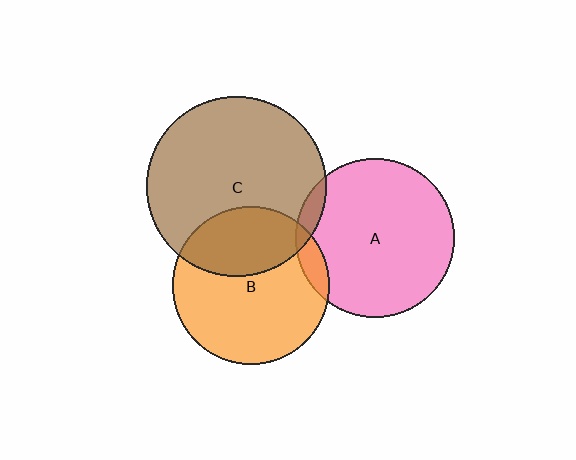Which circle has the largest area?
Circle C (brown).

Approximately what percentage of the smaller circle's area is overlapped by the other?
Approximately 35%.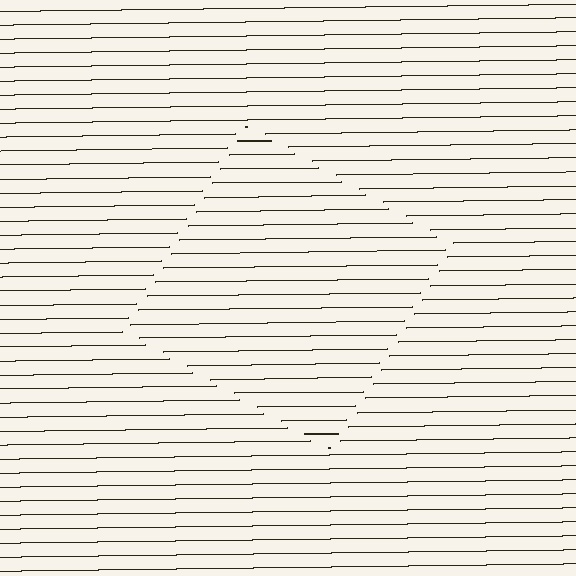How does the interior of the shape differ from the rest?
The interior of the shape contains the same grating, shifted by half a period — the contour is defined by the phase discontinuity where line-ends from the inner and outer gratings abut.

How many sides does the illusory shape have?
4 sides — the line-ends trace a square.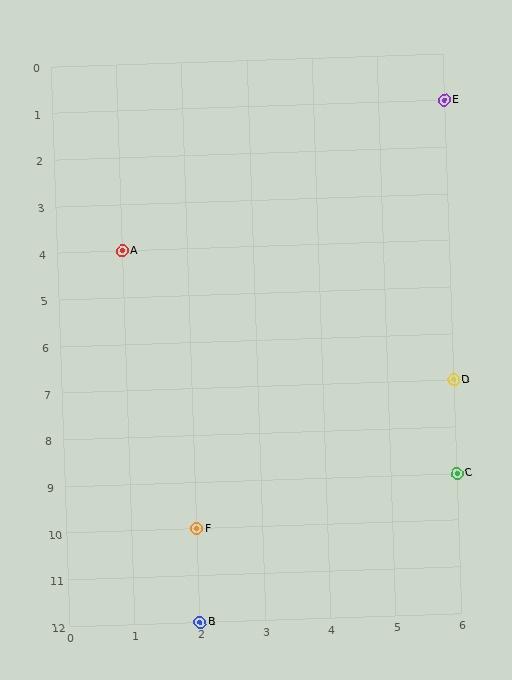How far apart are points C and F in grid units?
Points C and F are 4 columns and 1 row apart (about 4.1 grid units diagonally).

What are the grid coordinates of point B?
Point B is at grid coordinates (2, 12).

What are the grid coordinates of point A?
Point A is at grid coordinates (1, 4).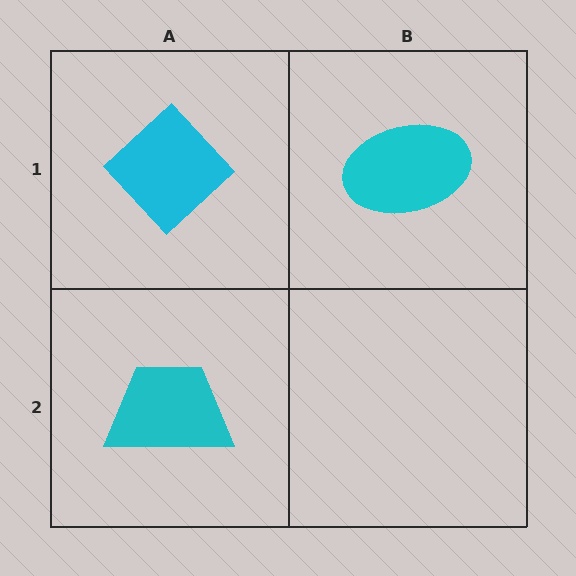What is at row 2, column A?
A cyan trapezoid.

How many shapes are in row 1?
2 shapes.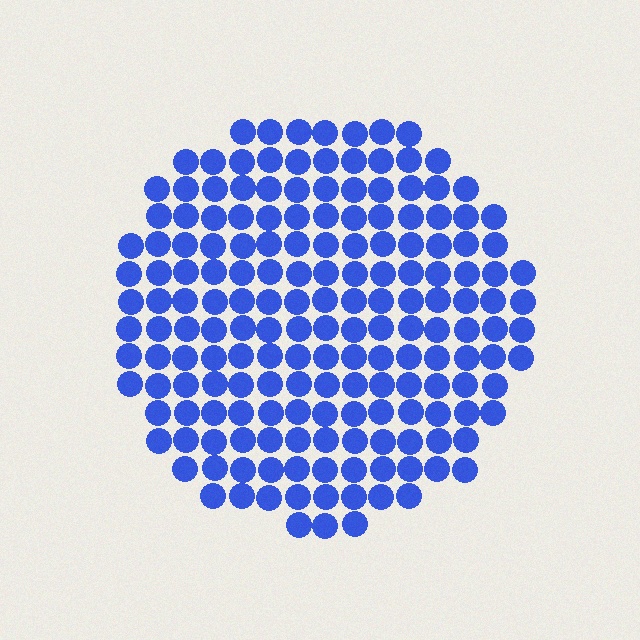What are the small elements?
The small elements are circles.